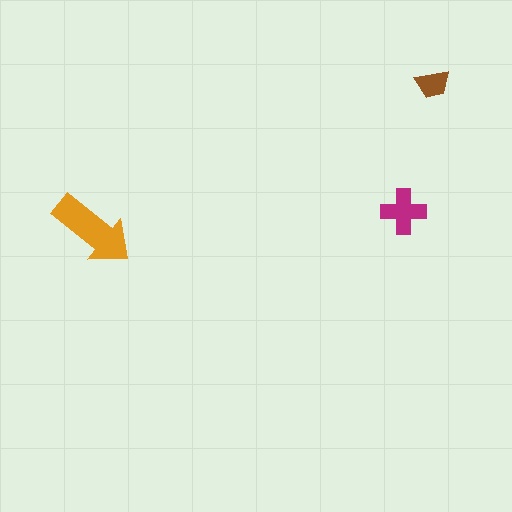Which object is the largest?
The orange arrow.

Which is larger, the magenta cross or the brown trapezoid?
The magenta cross.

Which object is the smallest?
The brown trapezoid.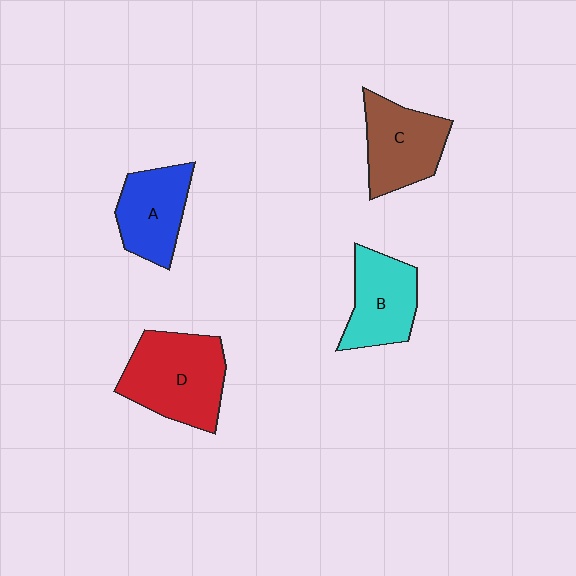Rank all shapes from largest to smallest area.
From largest to smallest: D (red), C (brown), B (cyan), A (blue).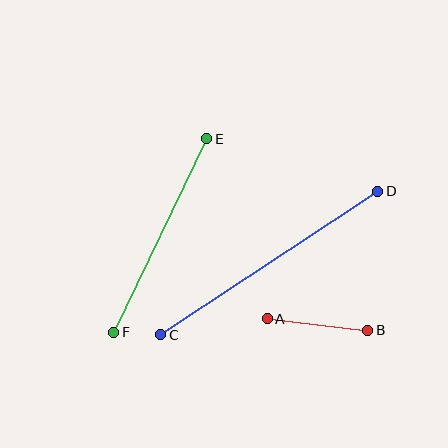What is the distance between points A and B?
The distance is approximately 101 pixels.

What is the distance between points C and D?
The distance is approximately 260 pixels.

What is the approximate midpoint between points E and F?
The midpoint is at approximately (160, 235) pixels.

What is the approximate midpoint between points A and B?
The midpoint is at approximately (318, 325) pixels.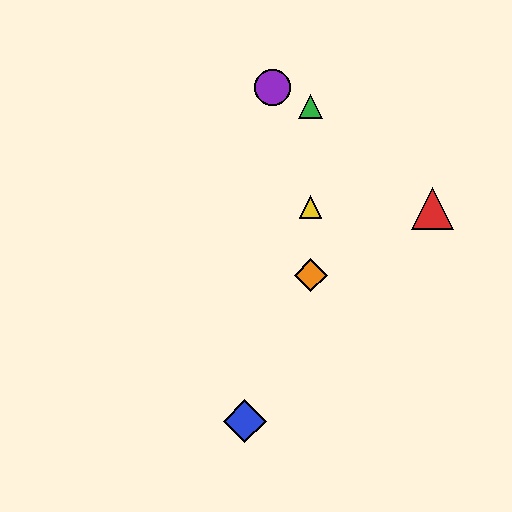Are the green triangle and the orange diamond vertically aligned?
Yes, both are at x≈311.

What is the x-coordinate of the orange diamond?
The orange diamond is at x≈311.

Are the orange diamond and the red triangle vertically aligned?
No, the orange diamond is at x≈311 and the red triangle is at x≈432.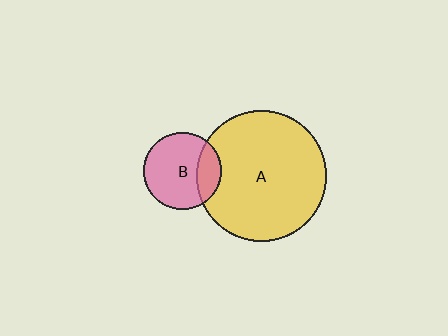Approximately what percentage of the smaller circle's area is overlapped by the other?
Approximately 25%.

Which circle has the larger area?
Circle A (yellow).